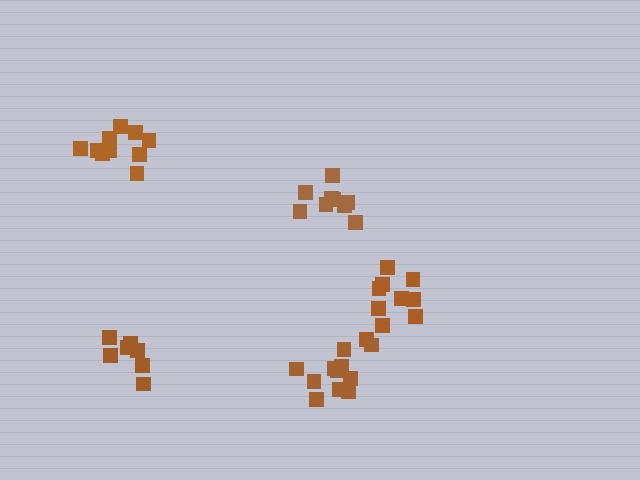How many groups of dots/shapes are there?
There are 5 groups.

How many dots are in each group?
Group 1: 10 dots, Group 2: 11 dots, Group 3: 9 dots, Group 4: 7 dots, Group 5: 10 dots (47 total).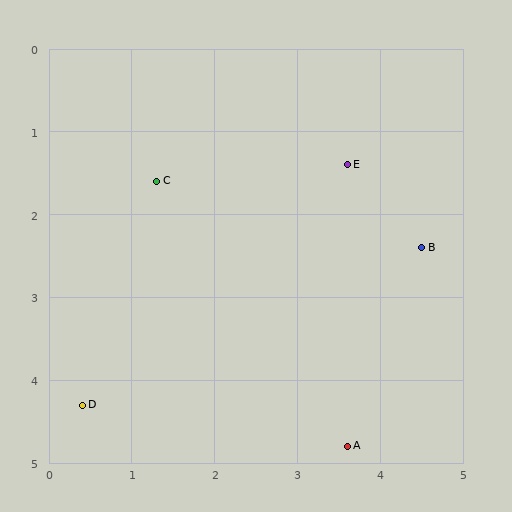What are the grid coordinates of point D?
Point D is at approximately (0.4, 4.3).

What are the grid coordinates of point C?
Point C is at approximately (1.3, 1.6).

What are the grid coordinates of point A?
Point A is at approximately (3.6, 4.8).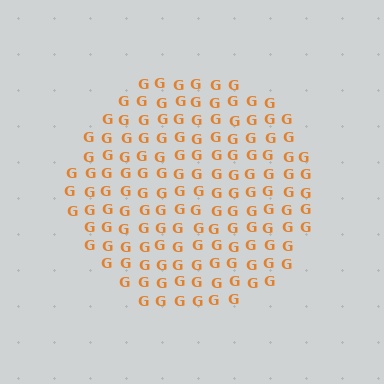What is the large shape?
The large shape is a circle.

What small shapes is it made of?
It is made of small letter G's.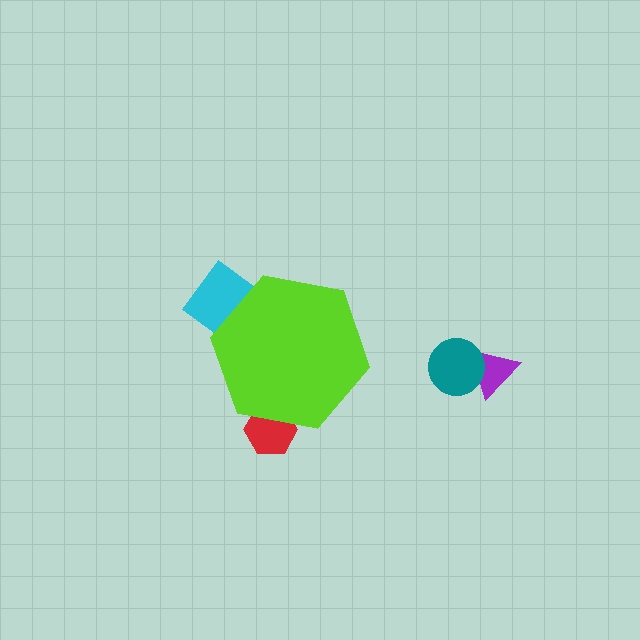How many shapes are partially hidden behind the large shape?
2 shapes are partially hidden.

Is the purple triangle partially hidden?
No, the purple triangle is fully visible.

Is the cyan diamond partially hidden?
Yes, the cyan diamond is partially hidden behind the lime hexagon.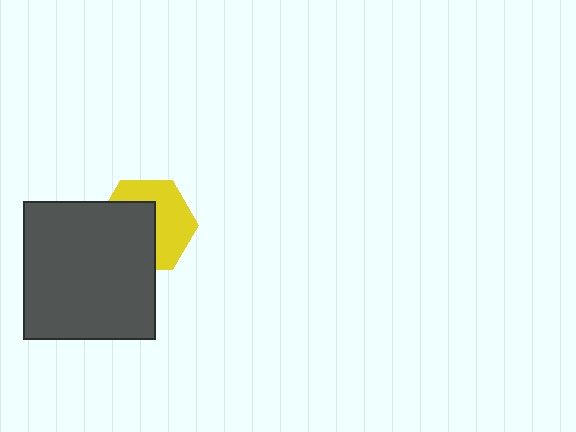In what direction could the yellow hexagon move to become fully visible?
The yellow hexagon could move toward the upper-right. That would shift it out from behind the dark gray rectangle entirely.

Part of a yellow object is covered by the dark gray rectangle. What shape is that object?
It is a hexagon.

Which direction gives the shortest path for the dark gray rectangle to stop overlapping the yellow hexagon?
Moving toward the lower-left gives the shortest separation.